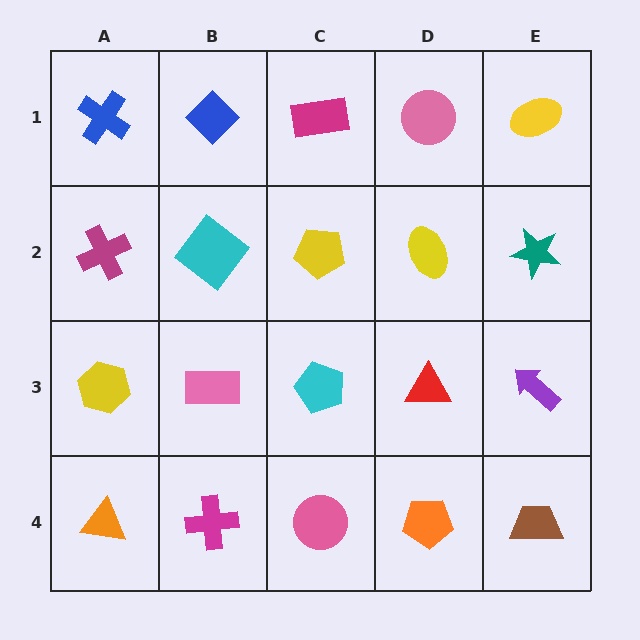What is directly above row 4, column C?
A cyan pentagon.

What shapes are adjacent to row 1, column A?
A magenta cross (row 2, column A), a blue diamond (row 1, column B).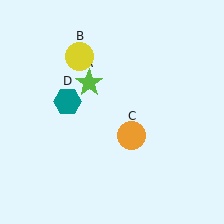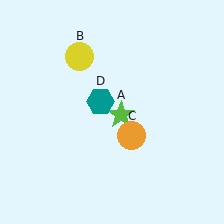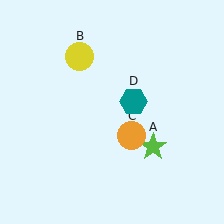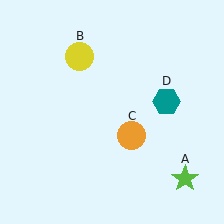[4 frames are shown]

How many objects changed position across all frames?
2 objects changed position: lime star (object A), teal hexagon (object D).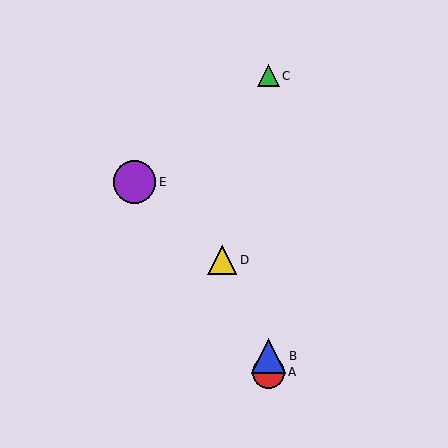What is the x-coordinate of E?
Object E is at x≈134.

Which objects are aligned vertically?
Objects A, B, C are aligned vertically.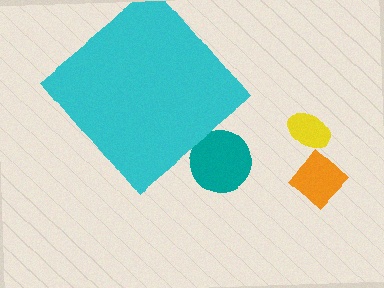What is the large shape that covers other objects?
A cyan diamond.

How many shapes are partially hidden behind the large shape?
1 shape is partially hidden.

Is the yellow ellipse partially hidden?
No, the yellow ellipse is fully visible.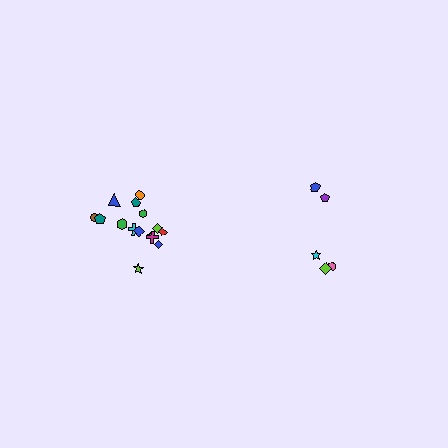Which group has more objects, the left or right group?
The left group.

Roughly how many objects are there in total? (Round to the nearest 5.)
Roughly 20 objects in total.